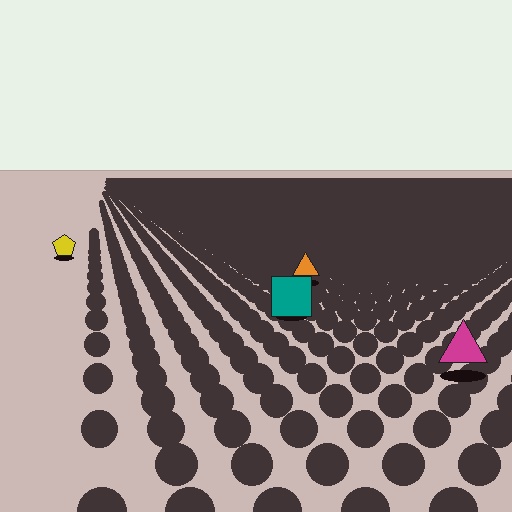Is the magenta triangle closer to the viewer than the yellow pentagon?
Yes. The magenta triangle is closer — you can tell from the texture gradient: the ground texture is coarser near it.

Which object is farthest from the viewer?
The yellow pentagon is farthest from the viewer. It appears smaller and the ground texture around it is denser.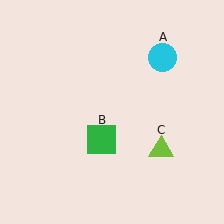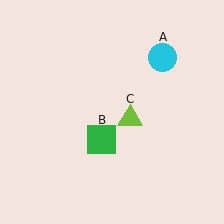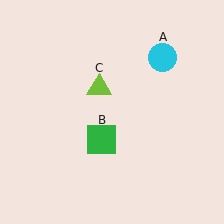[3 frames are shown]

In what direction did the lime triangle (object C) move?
The lime triangle (object C) moved up and to the left.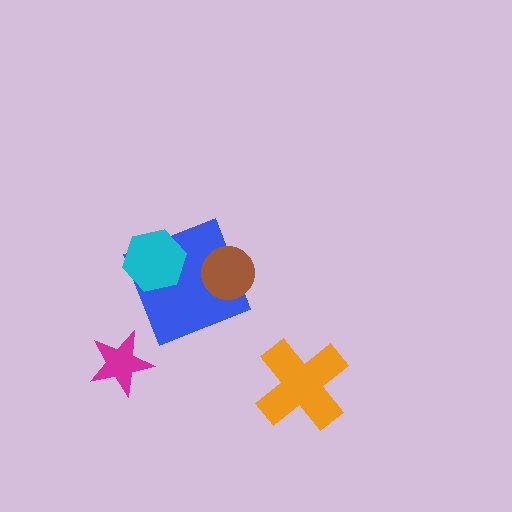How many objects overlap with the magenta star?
0 objects overlap with the magenta star.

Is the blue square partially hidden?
Yes, it is partially covered by another shape.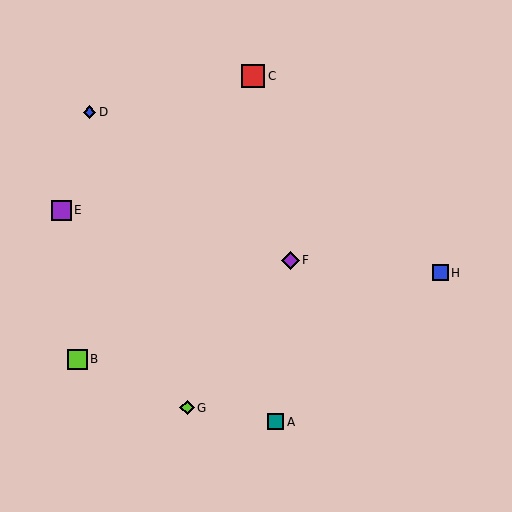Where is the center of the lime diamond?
The center of the lime diamond is at (187, 408).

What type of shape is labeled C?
Shape C is a red square.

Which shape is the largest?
The red square (labeled C) is the largest.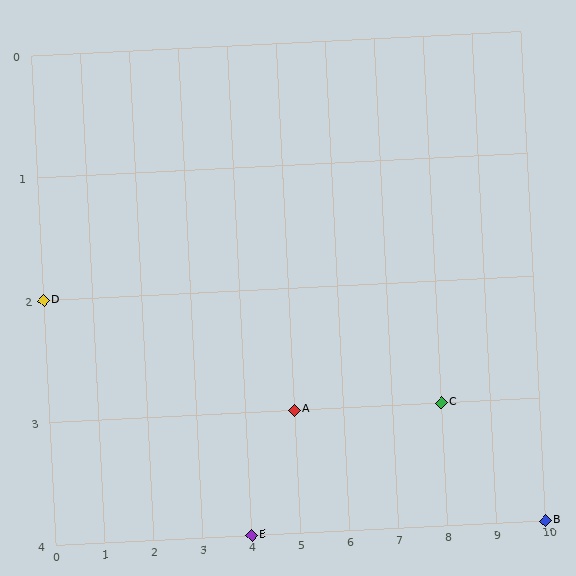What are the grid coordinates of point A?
Point A is at grid coordinates (5, 3).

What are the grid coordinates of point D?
Point D is at grid coordinates (0, 2).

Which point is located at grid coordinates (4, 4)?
Point E is at (4, 4).